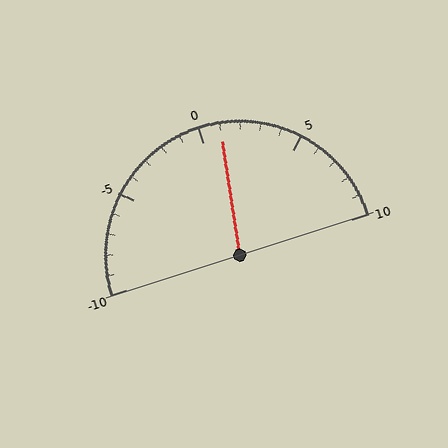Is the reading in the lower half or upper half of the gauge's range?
The reading is in the upper half of the range (-10 to 10).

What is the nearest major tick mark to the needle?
The nearest major tick mark is 0.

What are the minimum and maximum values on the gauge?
The gauge ranges from -10 to 10.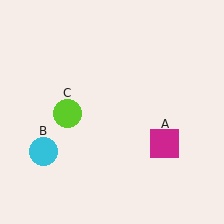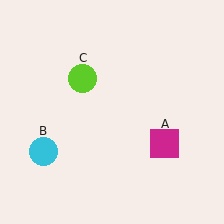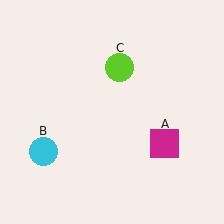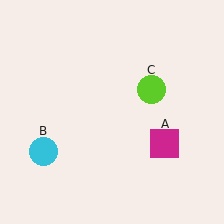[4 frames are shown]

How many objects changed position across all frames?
1 object changed position: lime circle (object C).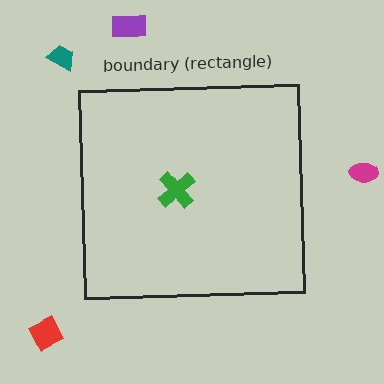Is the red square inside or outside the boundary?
Outside.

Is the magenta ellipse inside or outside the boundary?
Outside.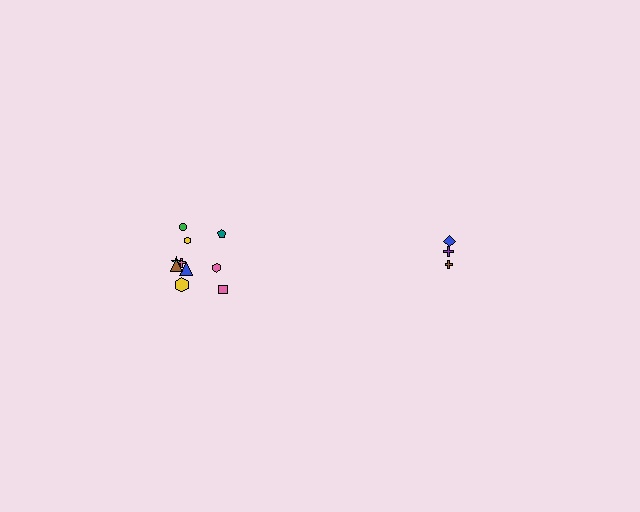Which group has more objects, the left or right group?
The left group.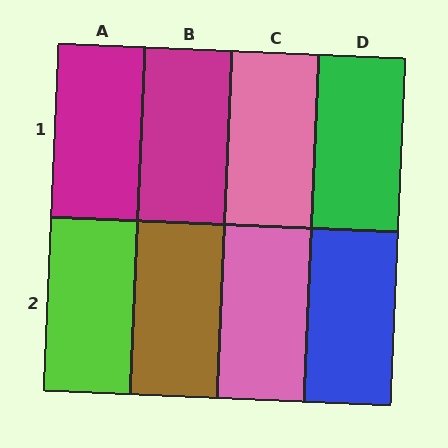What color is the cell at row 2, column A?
Lime.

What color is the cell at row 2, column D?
Blue.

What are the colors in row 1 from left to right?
Magenta, magenta, pink, green.